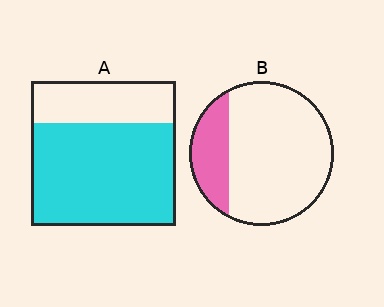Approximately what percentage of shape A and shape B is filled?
A is approximately 70% and B is approximately 20%.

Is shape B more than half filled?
No.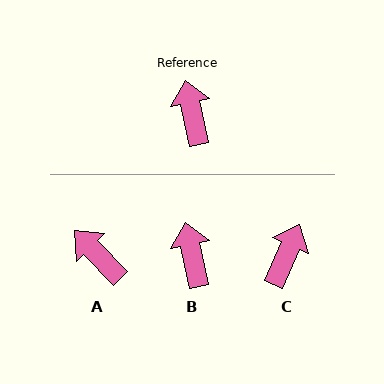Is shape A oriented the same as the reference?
No, it is off by about 32 degrees.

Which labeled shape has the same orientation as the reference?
B.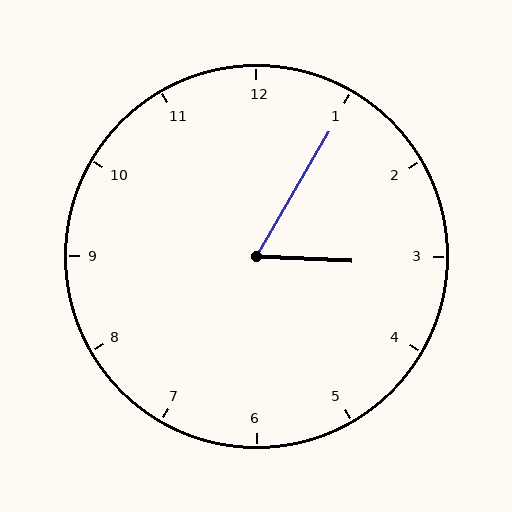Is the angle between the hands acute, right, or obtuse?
It is acute.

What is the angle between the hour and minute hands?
Approximately 62 degrees.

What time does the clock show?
3:05.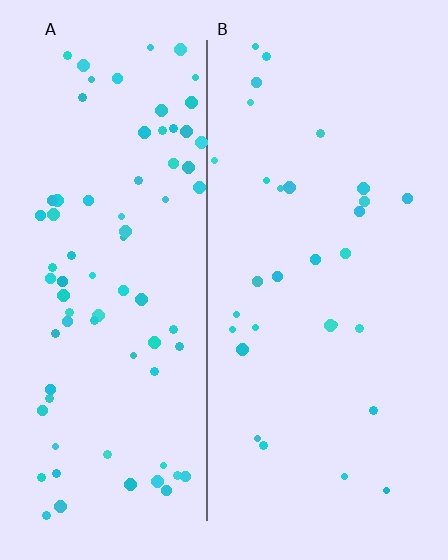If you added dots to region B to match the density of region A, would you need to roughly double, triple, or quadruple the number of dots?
Approximately triple.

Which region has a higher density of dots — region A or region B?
A (the left).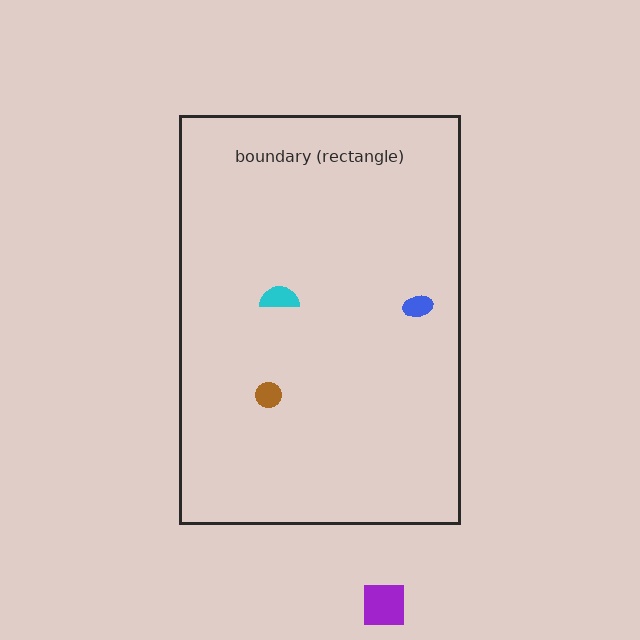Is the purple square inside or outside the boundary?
Outside.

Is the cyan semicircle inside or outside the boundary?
Inside.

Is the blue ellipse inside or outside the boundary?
Inside.